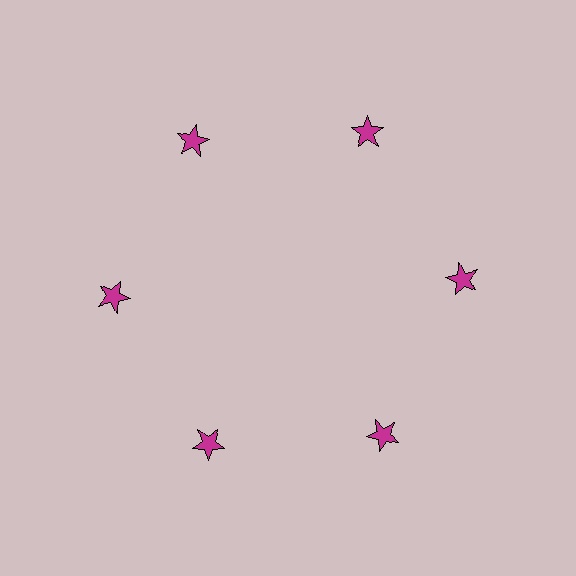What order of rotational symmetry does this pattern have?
This pattern has 6-fold rotational symmetry.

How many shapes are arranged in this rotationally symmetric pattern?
There are 6 shapes, arranged in 6 groups of 1.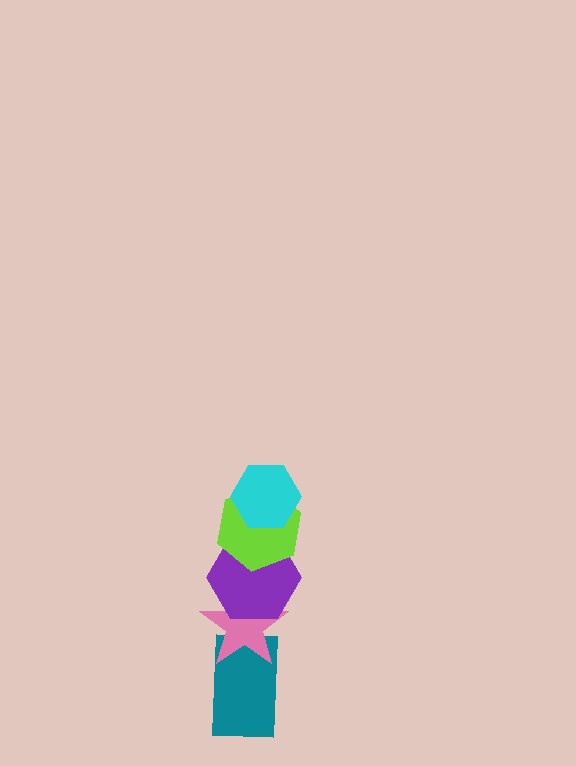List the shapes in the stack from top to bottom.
From top to bottom: the cyan hexagon, the lime hexagon, the purple hexagon, the pink star, the teal rectangle.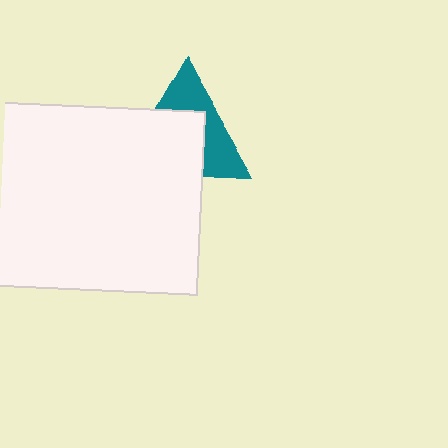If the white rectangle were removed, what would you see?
You would see the complete teal triangle.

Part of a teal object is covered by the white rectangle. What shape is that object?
It is a triangle.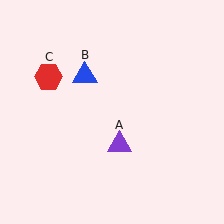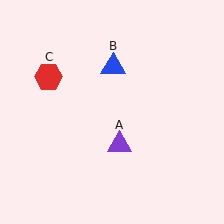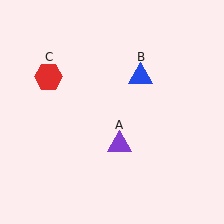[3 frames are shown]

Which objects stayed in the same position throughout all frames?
Purple triangle (object A) and red hexagon (object C) remained stationary.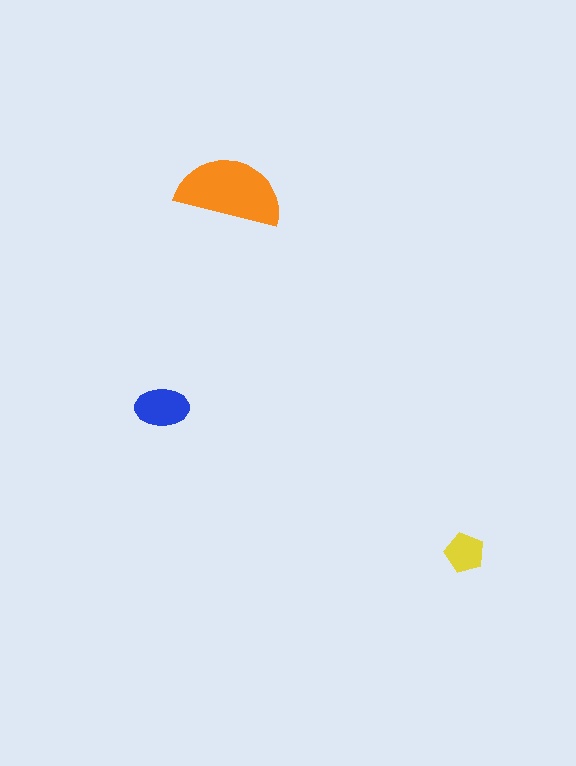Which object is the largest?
The orange semicircle.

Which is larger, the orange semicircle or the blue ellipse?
The orange semicircle.